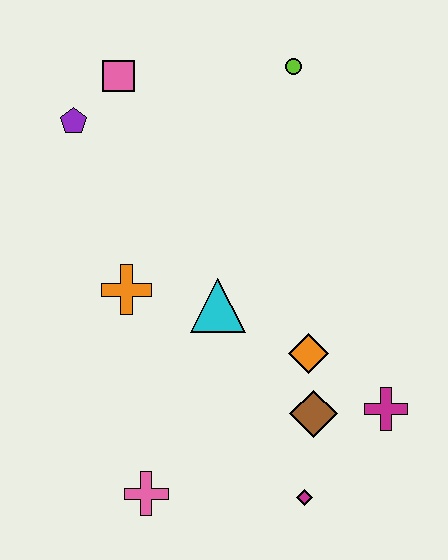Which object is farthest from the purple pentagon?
The magenta diamond is farthest from the purple pentagon.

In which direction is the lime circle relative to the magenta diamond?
The lime circle is above the magenta diamond.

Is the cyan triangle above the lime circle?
No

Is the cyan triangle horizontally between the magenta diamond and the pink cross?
Yes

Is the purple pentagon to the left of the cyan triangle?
Yes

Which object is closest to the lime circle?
The pink square is closest to the lime circle.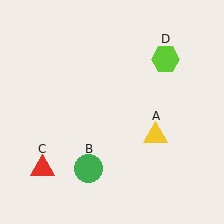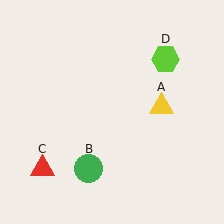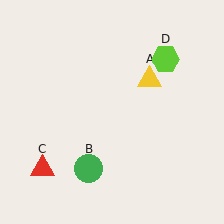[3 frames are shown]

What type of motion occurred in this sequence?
The yellow triangle (object A) rotated counterclockwise around the center of the scene.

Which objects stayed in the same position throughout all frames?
Green circle (object B) and red triangle (object C) and lime hexagon (object D) remained stationary.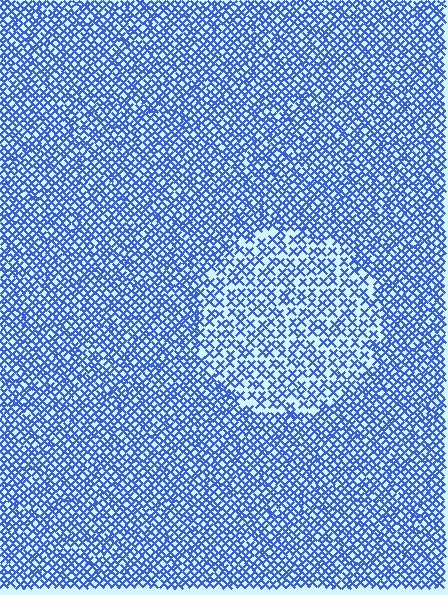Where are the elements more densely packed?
The elements are more densely packed outside the circle boundary.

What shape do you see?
I see a circle.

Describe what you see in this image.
The image contains small blue elements arranged at two different densities. A circle-shaped region is visible where the elements are less densely packed than the surrounding area.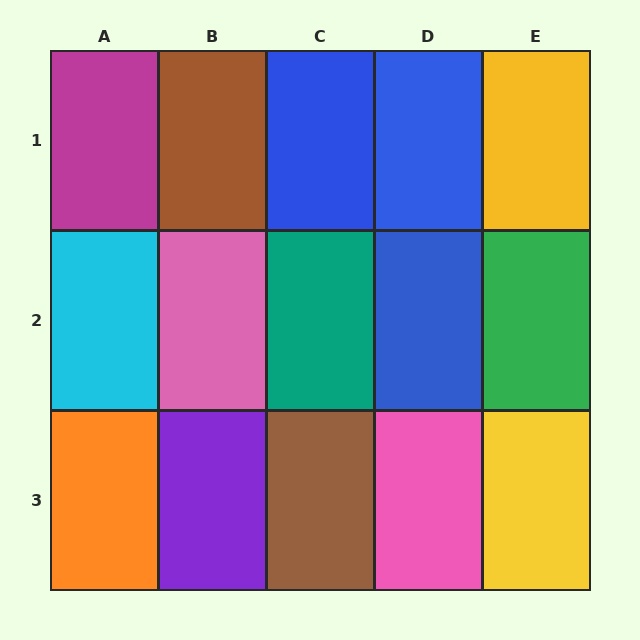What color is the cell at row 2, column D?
Blue.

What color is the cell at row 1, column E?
Yellow.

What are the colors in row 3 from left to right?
Orange, purple, brown, pink, yellow.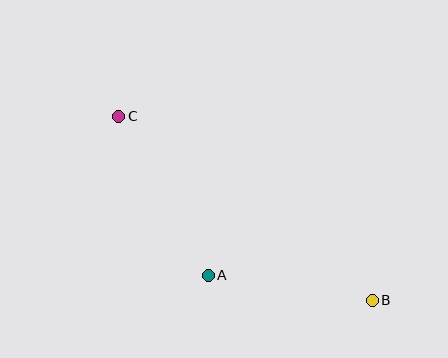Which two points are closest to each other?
Points A and B are closest to each other.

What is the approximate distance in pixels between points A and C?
The distance between A and C is approximately 182 pixels.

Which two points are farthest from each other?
Points B and C are farthest from each other.